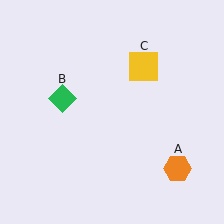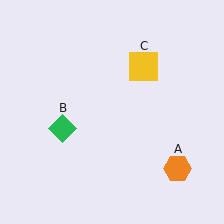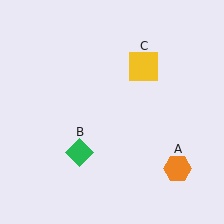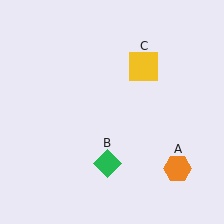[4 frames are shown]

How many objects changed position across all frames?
1 object changed position: green diamond (object B).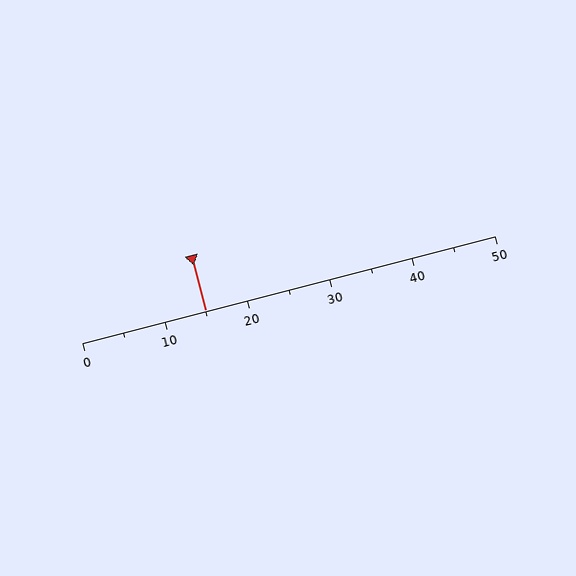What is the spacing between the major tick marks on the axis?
The major ticks are spaced 10 apart.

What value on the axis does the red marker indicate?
The marker indicates approximately 15.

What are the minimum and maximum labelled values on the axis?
The axis runs from 0 to 50.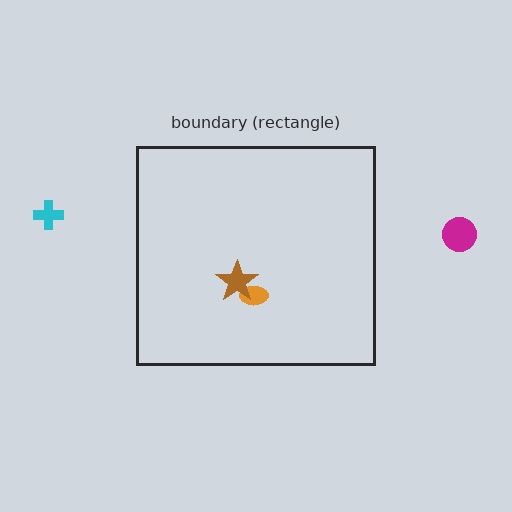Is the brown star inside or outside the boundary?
Inside.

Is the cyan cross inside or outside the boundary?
Outside.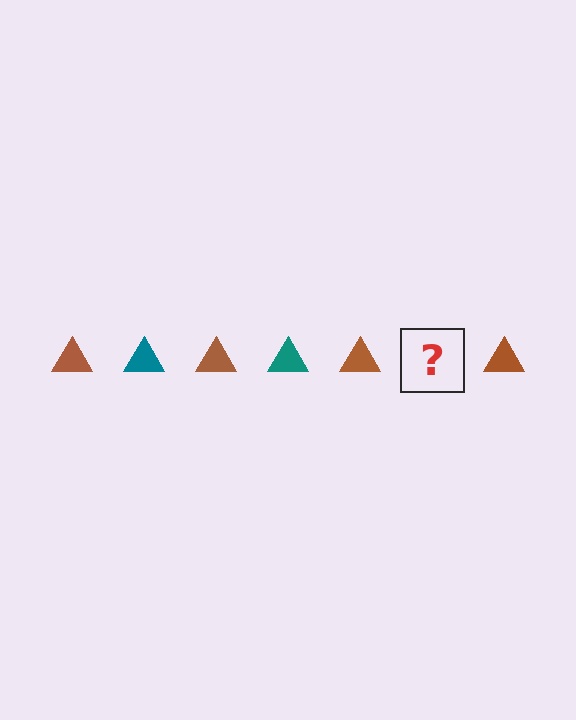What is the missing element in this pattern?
The missing element is a teal triangle.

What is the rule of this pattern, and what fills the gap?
The rule is that the pattern cycles through brown, teal triangles. The gap should be filled with a teal triangle.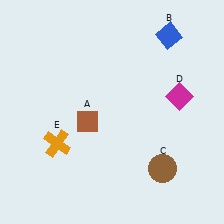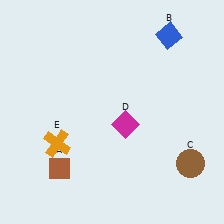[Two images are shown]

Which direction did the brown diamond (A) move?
The brown diamond (A) moved down.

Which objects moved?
The objects that moved are: the brown diamond (A), the brown circle (C), the magenta diamond (D).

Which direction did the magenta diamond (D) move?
The magenta diamond (D) moved left.